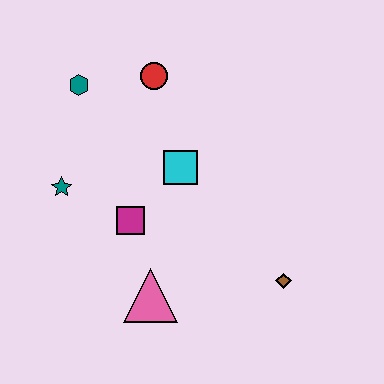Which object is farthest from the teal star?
The brown diamond is farthest from the teal star.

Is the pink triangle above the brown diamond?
No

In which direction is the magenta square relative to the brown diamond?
The magenta square is to the left of the brown diamond.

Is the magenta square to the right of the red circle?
No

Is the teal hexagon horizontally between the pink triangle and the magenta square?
No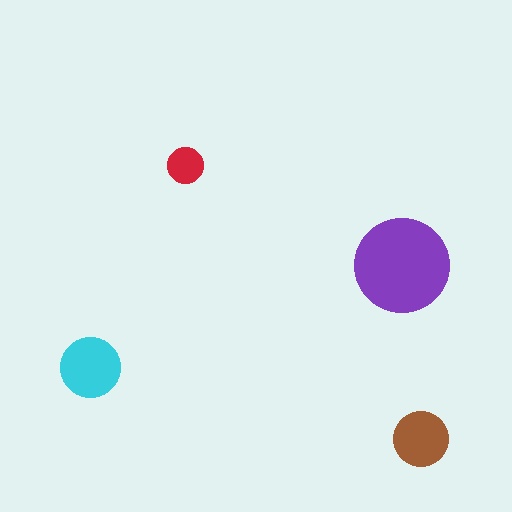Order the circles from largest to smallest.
the purple one, the cyan one, the brown one, the red one.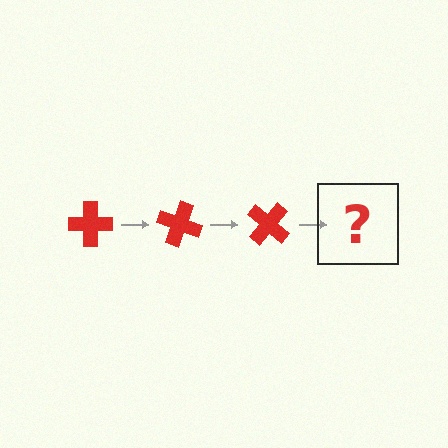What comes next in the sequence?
The next element should be a red cross rotated 60 degrees.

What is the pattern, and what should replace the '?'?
The pattern is that the cross rotates 20 degrees each step. The '?' should be a red cross rotated 60 degrees.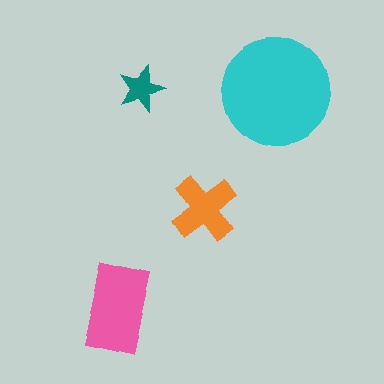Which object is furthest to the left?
The pink rectangle is leftmost.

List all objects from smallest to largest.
The teal star, the orange cross, the pink rectangle, the cyan circle.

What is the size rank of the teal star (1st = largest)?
4th.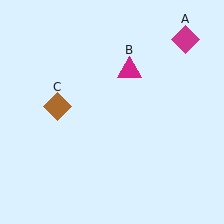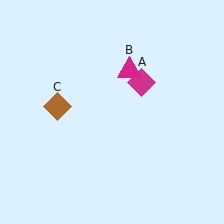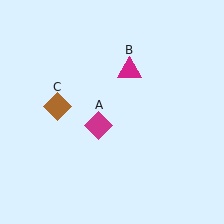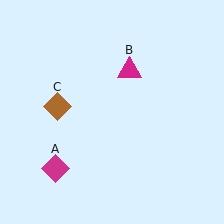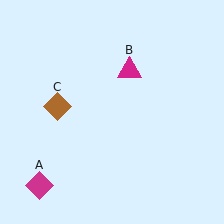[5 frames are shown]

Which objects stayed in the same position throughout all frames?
Magenta triangle (object B) and brown diamond (object C) remained stationary.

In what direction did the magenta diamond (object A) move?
The magenta diamond (object A) moved down and to the left.